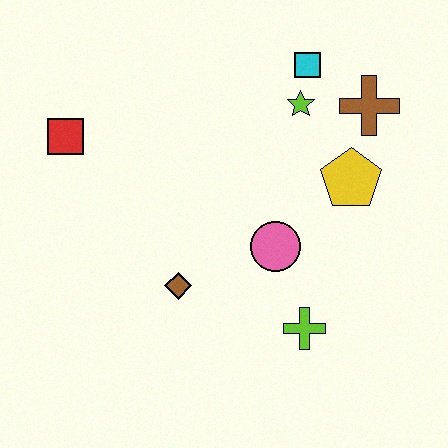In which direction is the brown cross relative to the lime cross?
The brown cross is above the lime cross.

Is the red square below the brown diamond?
No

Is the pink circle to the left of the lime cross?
Yes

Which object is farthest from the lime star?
The red square is farthest from the lime star.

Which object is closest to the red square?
The brown diamond is closest to the red square.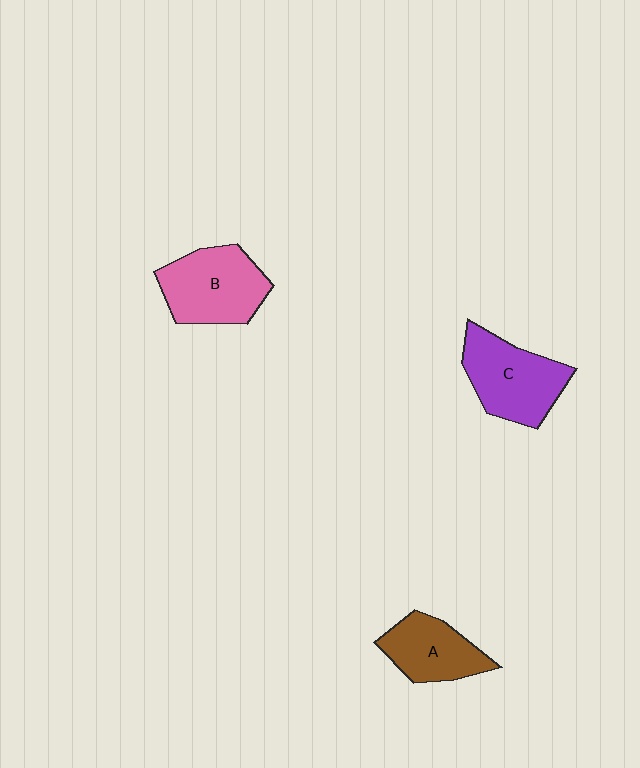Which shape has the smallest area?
Shape A (brown).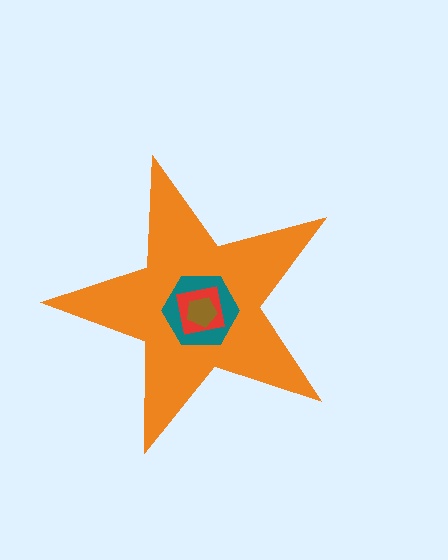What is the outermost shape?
The orange star.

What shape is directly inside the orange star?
The teal hexagon.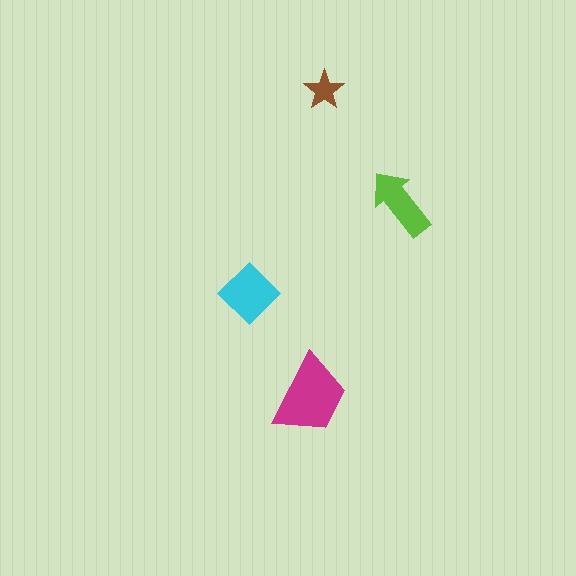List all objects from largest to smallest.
The magenta trapezoid, the cyan diamond, the lime arrow, the brown star.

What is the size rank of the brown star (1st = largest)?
4th.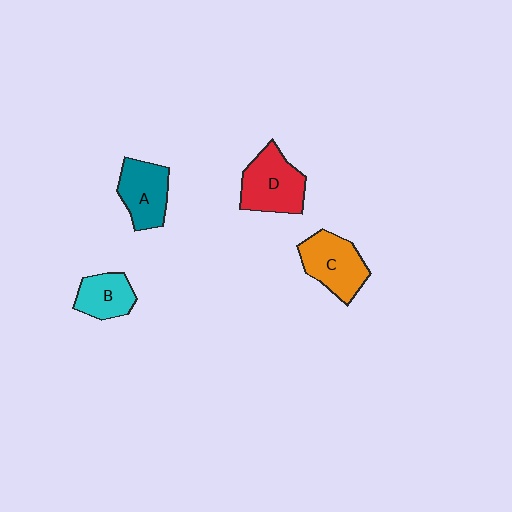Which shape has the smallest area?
Shape B (cyan).